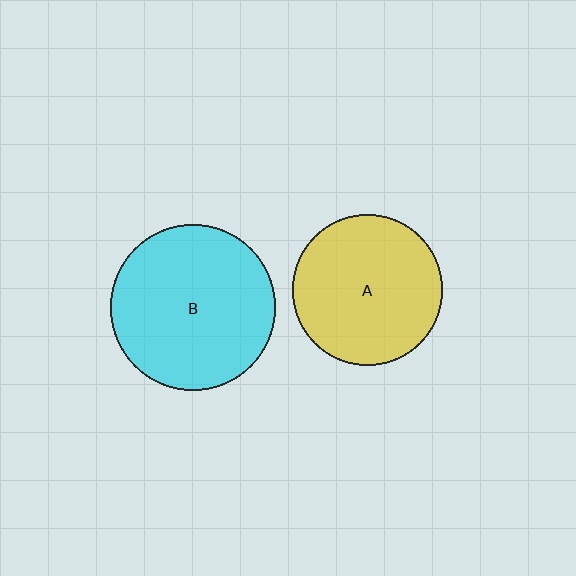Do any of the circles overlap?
No, none of the circles overlap.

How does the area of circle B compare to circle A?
Approximately 1.2 times.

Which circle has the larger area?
Circle B (cyan).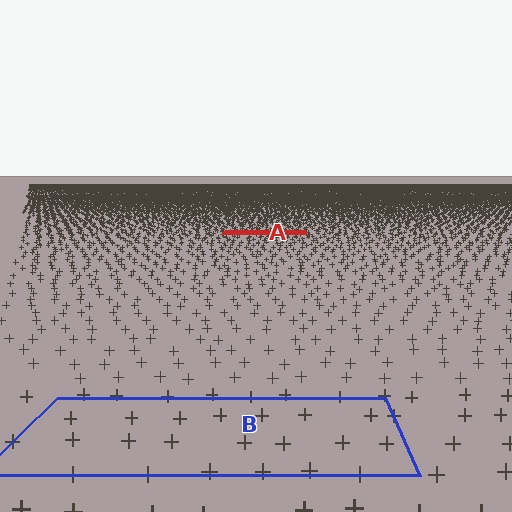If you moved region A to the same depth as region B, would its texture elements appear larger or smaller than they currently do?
They would appear larger. At a closer depth, the same texture elements are projected at a bigger on-screen size.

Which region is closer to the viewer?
Region B is closer. The texture elements there are larger and more spread out.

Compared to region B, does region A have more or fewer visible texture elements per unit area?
Region A has more texture elements per unit area — they are packed more densely because it is farther away.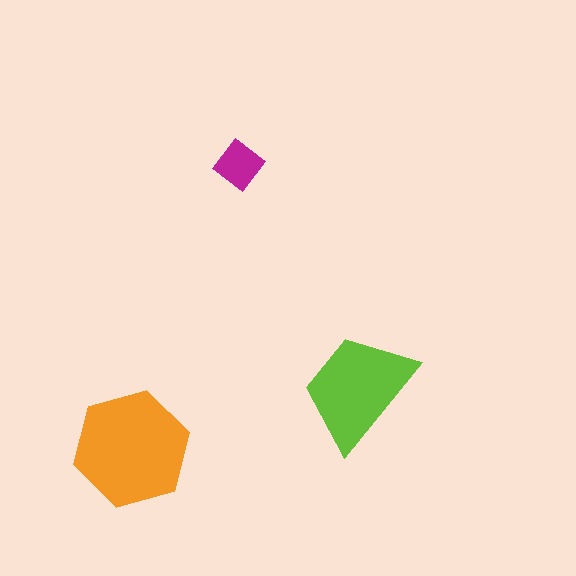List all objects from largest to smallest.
The orange hexagon, the lime trapezoid, the magenta diamond.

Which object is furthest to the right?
The lime trapezoid is rightmost.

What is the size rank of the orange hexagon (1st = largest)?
1st.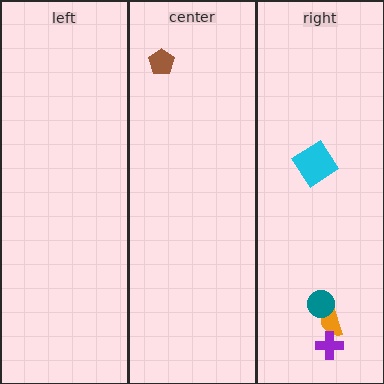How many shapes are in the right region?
4.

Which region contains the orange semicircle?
The right region.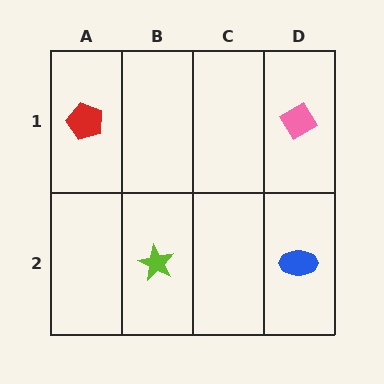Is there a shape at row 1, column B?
No, that cell is empty.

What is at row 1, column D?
A pink diamond.